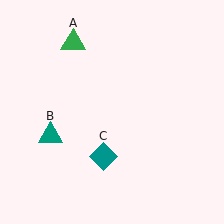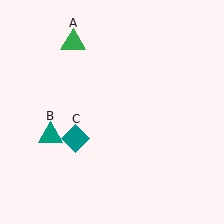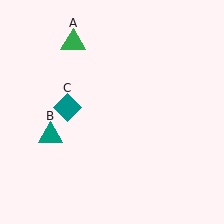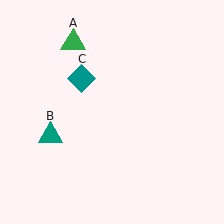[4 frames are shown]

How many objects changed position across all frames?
1 object changed position: teal diamond (object C).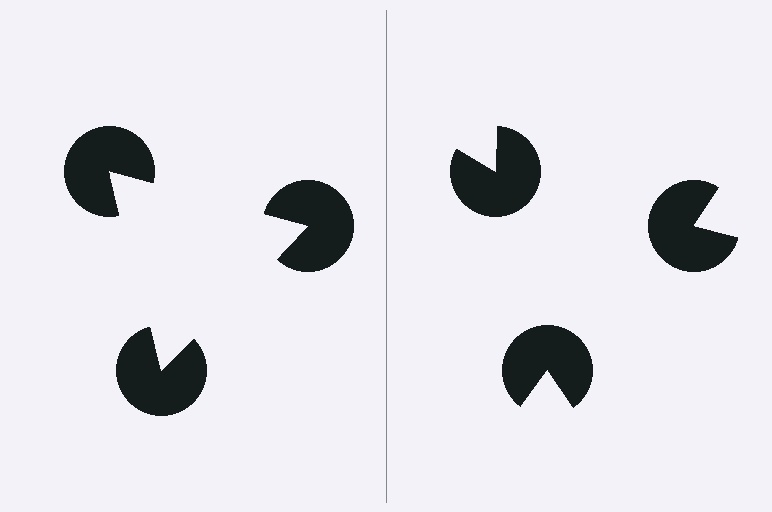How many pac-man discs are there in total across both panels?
6 — 3 on each side.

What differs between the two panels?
The pac-man discs are positioned identically on both sides; only the wedge orientations differ. On the left they align to a triangle; on the right they are misaligned.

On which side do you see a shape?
An illusory triangle appears on the left side. On the right side the wedge cuts are rotated, so no coherent shape forms.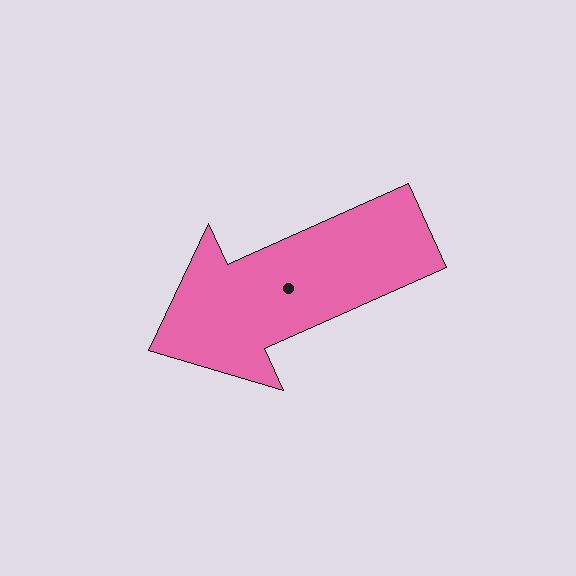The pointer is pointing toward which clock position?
Roughly 8 o'clock.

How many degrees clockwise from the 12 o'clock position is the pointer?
Approximately 246 degrees.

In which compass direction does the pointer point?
Southwest.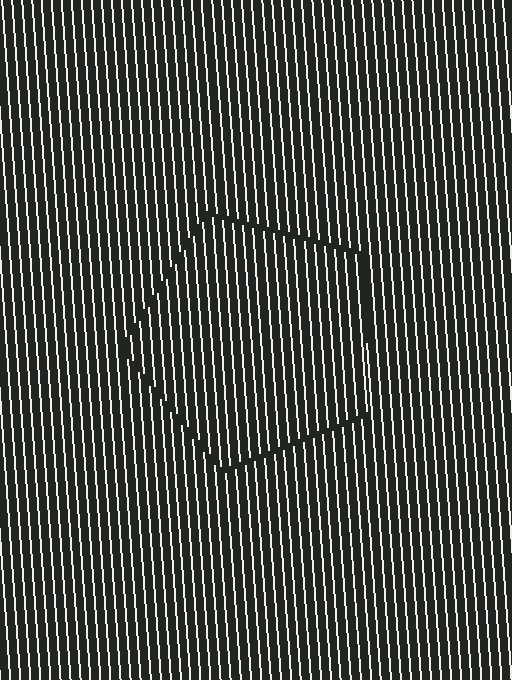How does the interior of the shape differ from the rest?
The interior of the shape contains the same grating, shifted by half a period — the contour is defined by the phase discontinuity where line-ends from the inner and outer gratings abut.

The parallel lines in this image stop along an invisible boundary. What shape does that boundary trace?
An illusory pentagon. The interior of the shape contains the same grating, shifted by half a period — the contour is defined by the phase discontinuity where line-ends from the inner and outer gratings abut.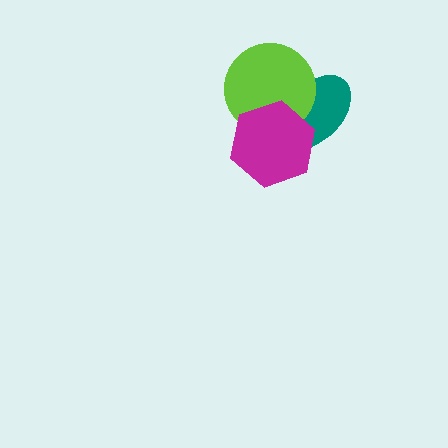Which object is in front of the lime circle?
The magenta hexagon is in front of the lime circle.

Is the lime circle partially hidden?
Yes, it is partially covered by another shape.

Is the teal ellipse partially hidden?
Yes, it is partially covered by another shape.